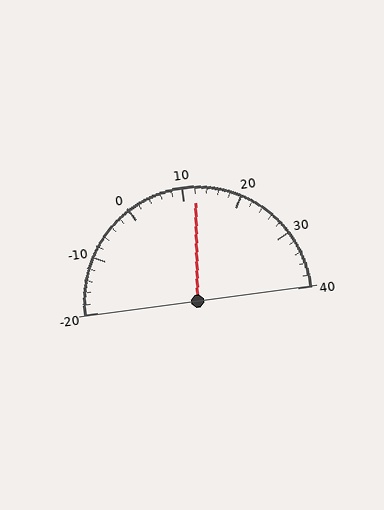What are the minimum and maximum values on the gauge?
The gauge ranges from -20 to 40.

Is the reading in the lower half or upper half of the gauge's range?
The reading is in the upper half of the range (-20 to 40).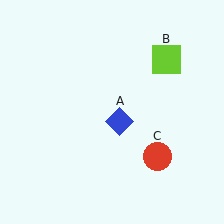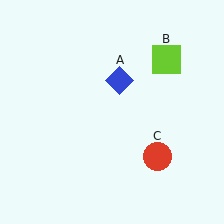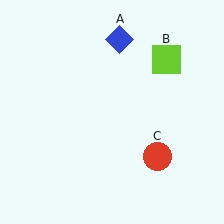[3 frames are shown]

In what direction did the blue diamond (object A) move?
The blue diamond (object A) moved up.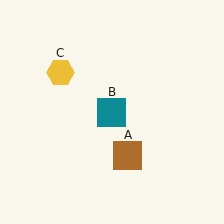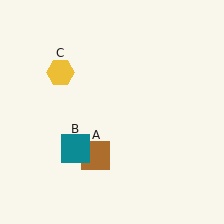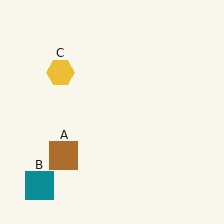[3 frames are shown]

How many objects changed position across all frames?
2 objects changed position: brown square (object A), teal square (object B).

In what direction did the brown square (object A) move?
The brown square (object A) moved left.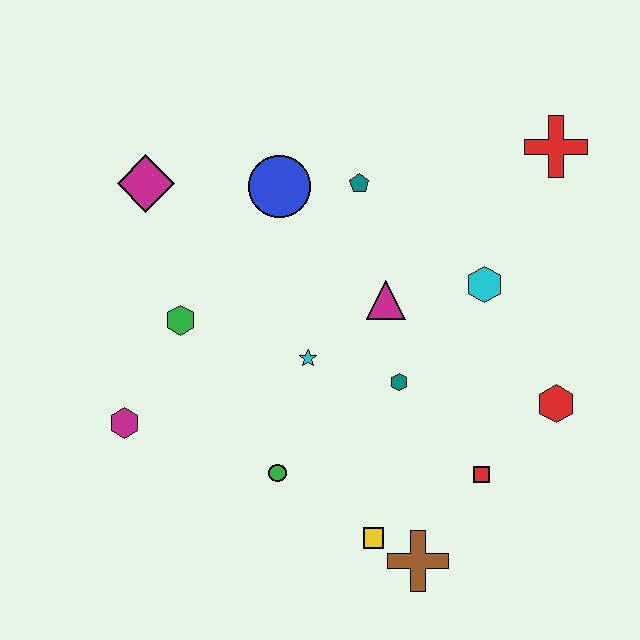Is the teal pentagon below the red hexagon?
No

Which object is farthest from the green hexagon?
The red cross is farthest from the green hexagon.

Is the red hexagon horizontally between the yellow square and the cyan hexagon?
No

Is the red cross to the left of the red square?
No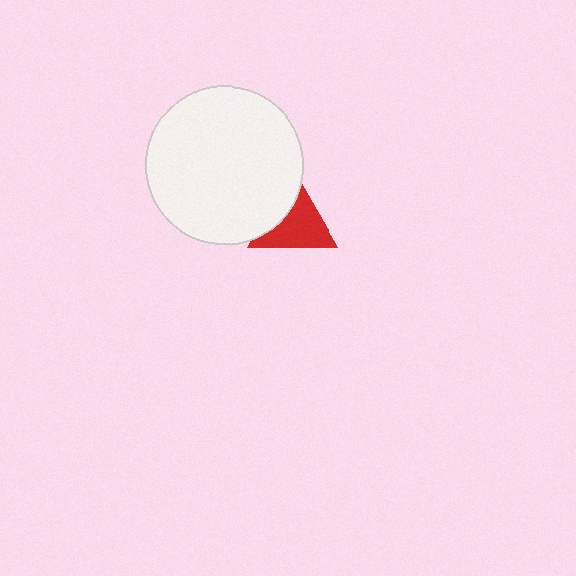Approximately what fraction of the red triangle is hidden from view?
Roughly 31% of the red triangle is hidden behind the white circle.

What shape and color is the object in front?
The object in front is a white circle.